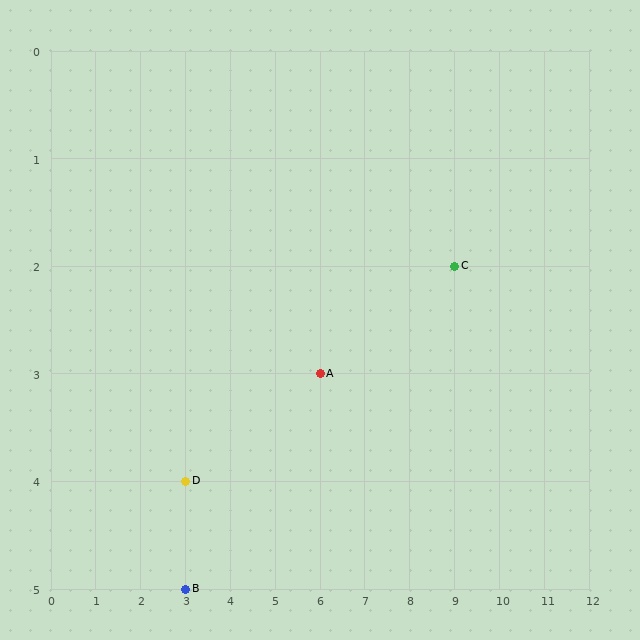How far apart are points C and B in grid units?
Points C and B are 6 columns and 3 rows apart (about 6.7 grid units diagonally).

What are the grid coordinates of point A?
Point A is at grid coordinates (6, 3).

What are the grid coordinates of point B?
Point B is at grid coordinates (3, 5).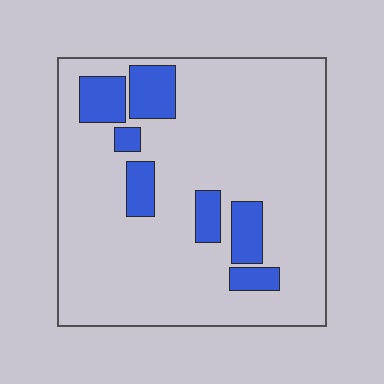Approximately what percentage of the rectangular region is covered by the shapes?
Approximately 15%.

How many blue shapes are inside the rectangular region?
7.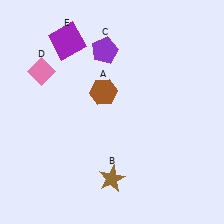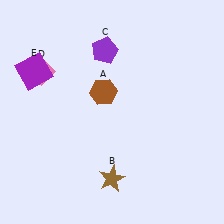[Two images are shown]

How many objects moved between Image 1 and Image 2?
1 object moved between the two images.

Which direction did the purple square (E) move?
The purple square (E) moved left.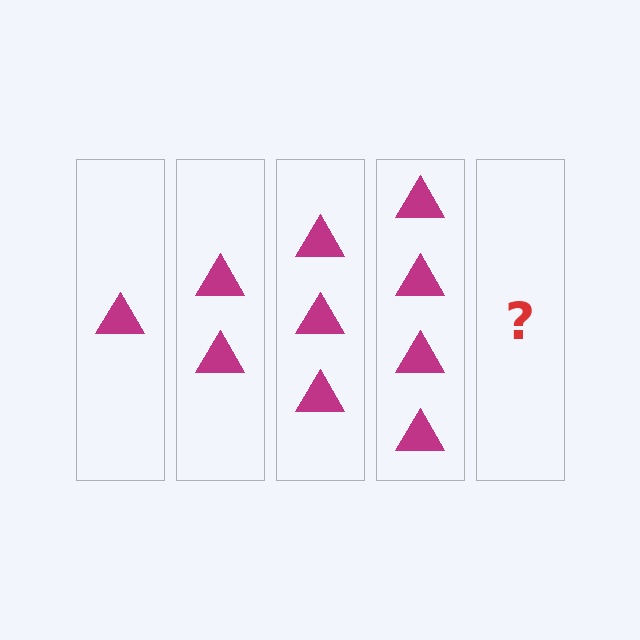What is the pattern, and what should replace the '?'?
The pattern is that each step adds one more triangle. The '?' should be 5 triangles.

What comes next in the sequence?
The next element should be 5 triangles.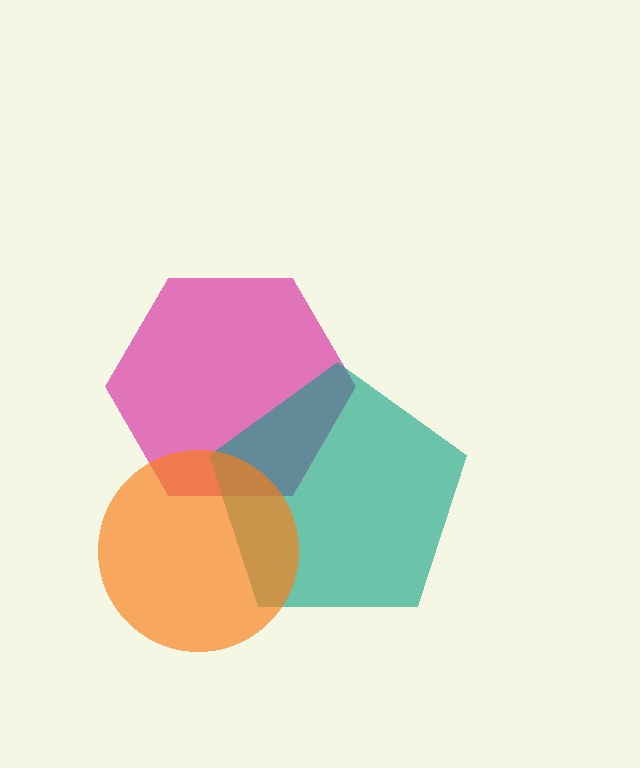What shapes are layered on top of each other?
The layered shapes are: a magenta hexagon, a teal pentagon, an orange circle.